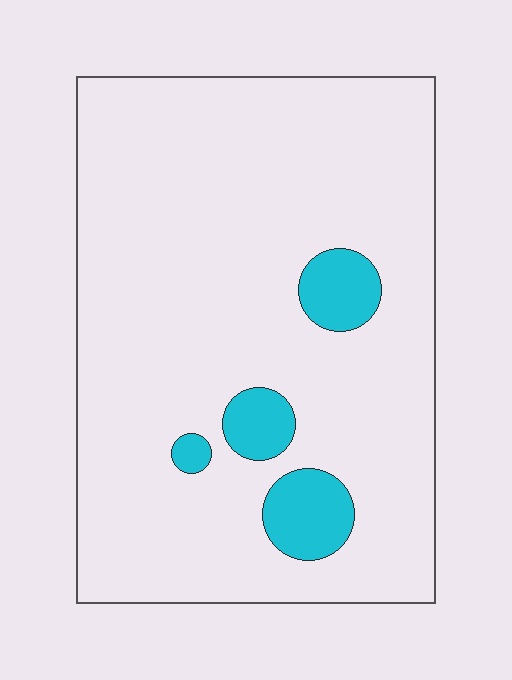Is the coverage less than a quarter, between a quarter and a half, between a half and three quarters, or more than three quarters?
Less than a quarter.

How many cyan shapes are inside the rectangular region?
4.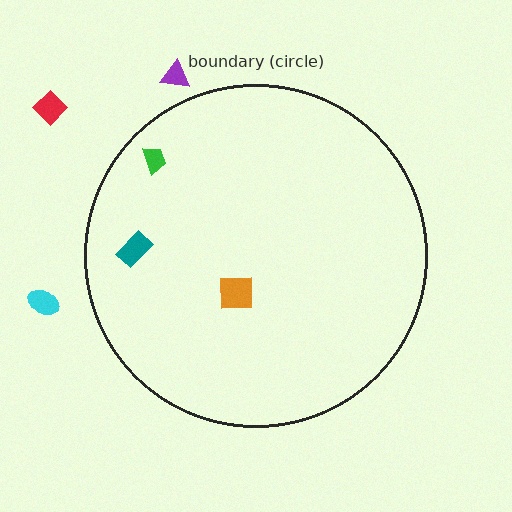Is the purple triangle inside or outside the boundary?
Outside.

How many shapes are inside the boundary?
3 inside, 3 outside.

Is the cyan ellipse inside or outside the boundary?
Outside.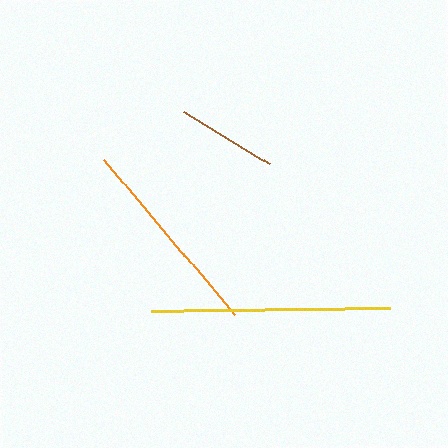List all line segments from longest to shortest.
From longest to shortest: yellow, orange, brown.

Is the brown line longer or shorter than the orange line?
The orange line is longer than the brown line.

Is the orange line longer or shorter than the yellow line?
The yellow line is longer than the orange line.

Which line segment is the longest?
The yellow line is the longest at approximately 239 pixels.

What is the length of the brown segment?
The brown segment is approximately 101 pixels long.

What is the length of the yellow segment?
The yellow segment is approximately 239 pixels long.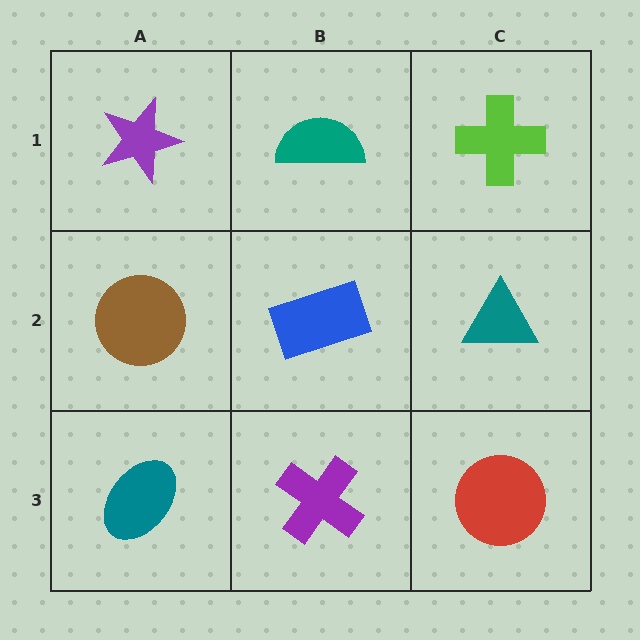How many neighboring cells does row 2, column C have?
3.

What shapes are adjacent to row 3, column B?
A blue rectangle (row 2, column B), a teal ellipse (row 3, column A), a red circle (row 3, column C).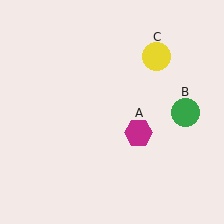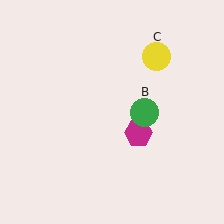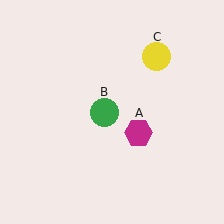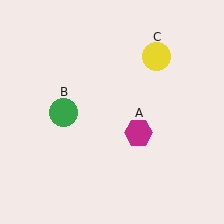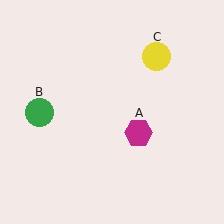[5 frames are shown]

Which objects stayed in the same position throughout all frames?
Magenta hexagon (object A) and yellow circle (object C) remained stationary.